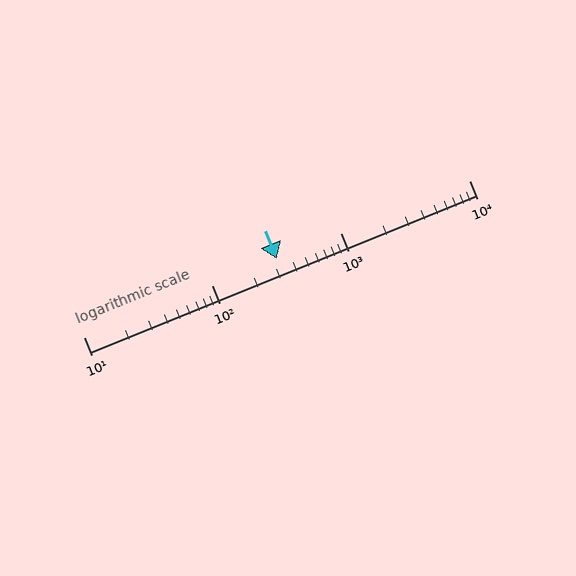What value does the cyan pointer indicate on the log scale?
The pointer indicates approximately 320.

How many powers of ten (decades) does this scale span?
The scale spans 3 decades, from 10 to 10000.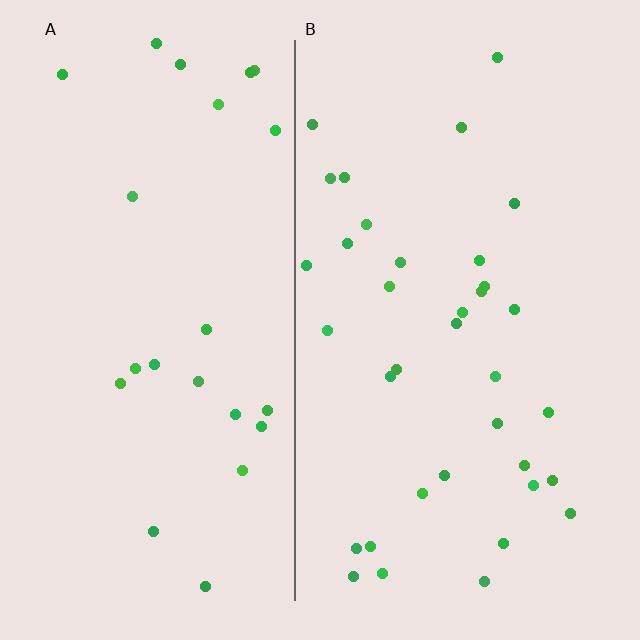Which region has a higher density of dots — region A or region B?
B (the right).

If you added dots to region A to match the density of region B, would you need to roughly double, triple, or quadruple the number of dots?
Approximately double.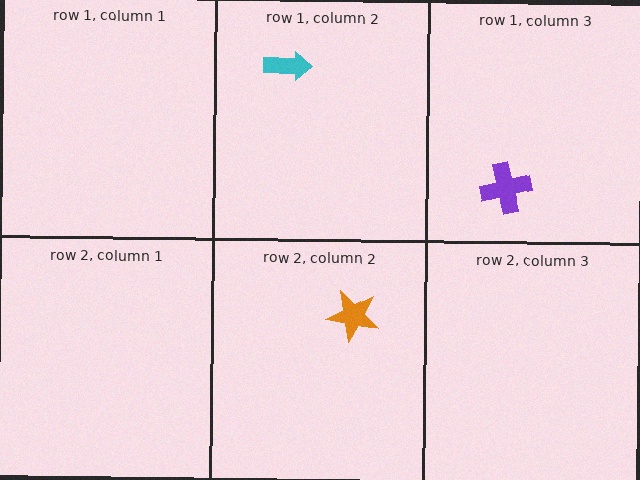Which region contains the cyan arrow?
The row 1, column 2 region.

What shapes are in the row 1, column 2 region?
The cyan arrow.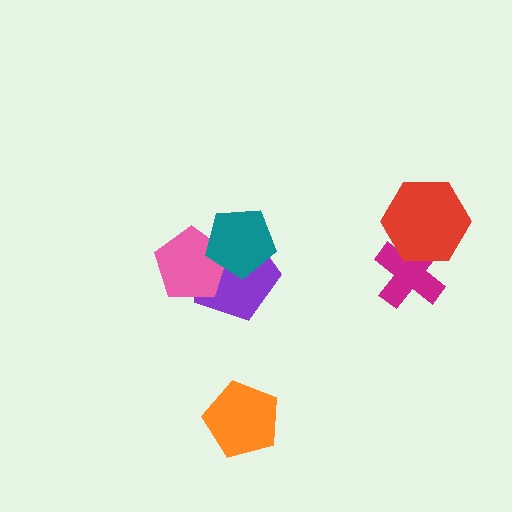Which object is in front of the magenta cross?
The red hexagon is in front of the magenta cross.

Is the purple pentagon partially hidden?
Yes, it is partially covered by another shape.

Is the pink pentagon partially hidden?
Yes, it is partially covered by another shape.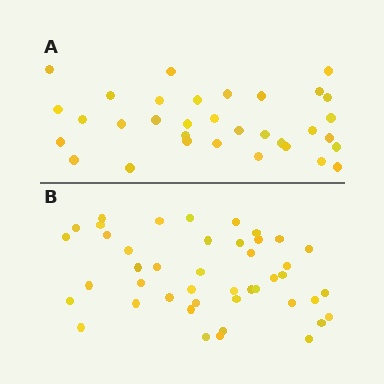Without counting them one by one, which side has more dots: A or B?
Region B (the bottom region) has more dots.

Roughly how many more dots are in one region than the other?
Region B has roughly 12 or so more dots than region A.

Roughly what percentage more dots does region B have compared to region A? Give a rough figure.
About 35% more.